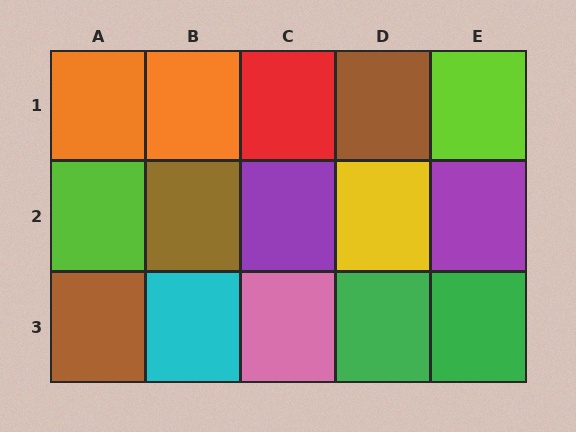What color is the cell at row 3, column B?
Cyan.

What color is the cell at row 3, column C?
Pink.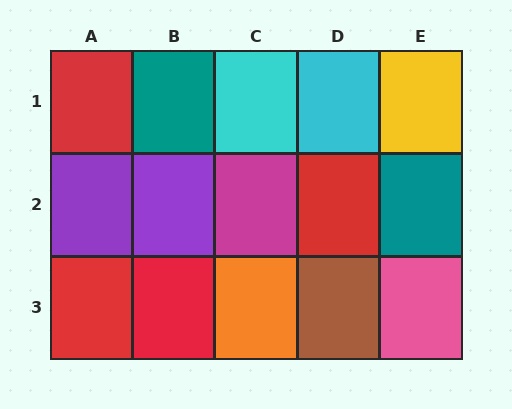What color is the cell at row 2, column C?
Magenta.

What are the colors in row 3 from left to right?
Red, red, orange, brown, pink.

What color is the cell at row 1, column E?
Yellow.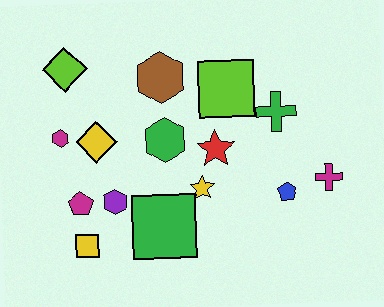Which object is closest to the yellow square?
The magenta pentagon is closest to the yellow square.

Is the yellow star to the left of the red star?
Yes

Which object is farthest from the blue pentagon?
The lime diamond is farthest from the blue pentagon.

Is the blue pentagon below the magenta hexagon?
Yes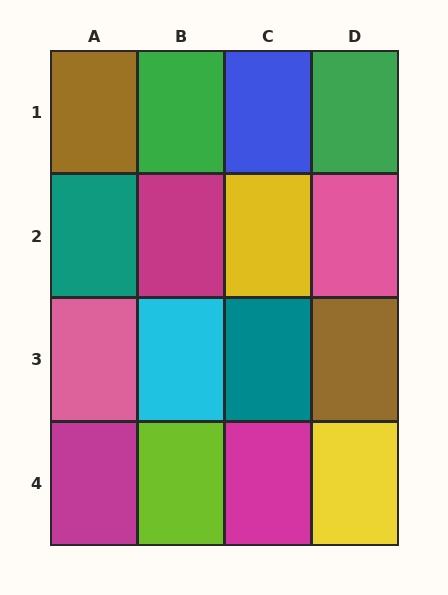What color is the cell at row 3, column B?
Cyan.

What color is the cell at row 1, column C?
Blue.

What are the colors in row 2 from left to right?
Teal, magenta, yellow, pink.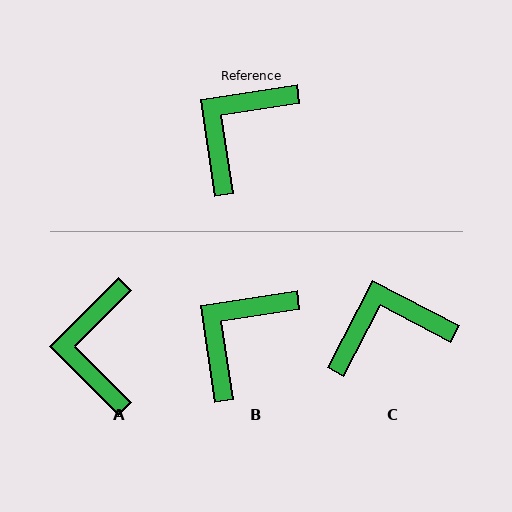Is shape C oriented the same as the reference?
No, it is off by about 36 degrees.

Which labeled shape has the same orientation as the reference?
B.